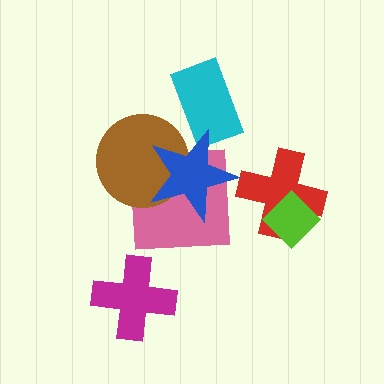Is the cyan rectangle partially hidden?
Yes, it is partially covered by another shape.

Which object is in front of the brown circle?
The blue star is in front of the brown circle.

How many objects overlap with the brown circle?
2 objects overlap with the brown circle.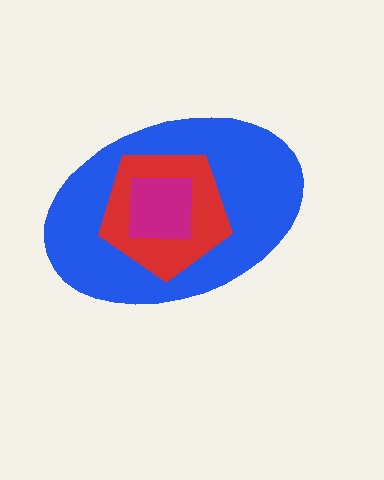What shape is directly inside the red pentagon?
The magenta square.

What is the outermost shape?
The blue ellipse.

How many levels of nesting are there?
3.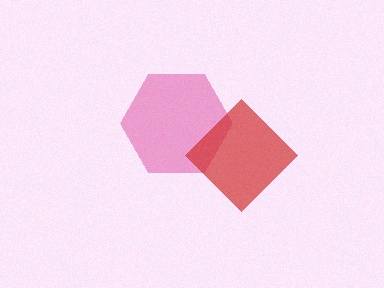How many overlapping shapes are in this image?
There are 2 overlapping shapes in the image.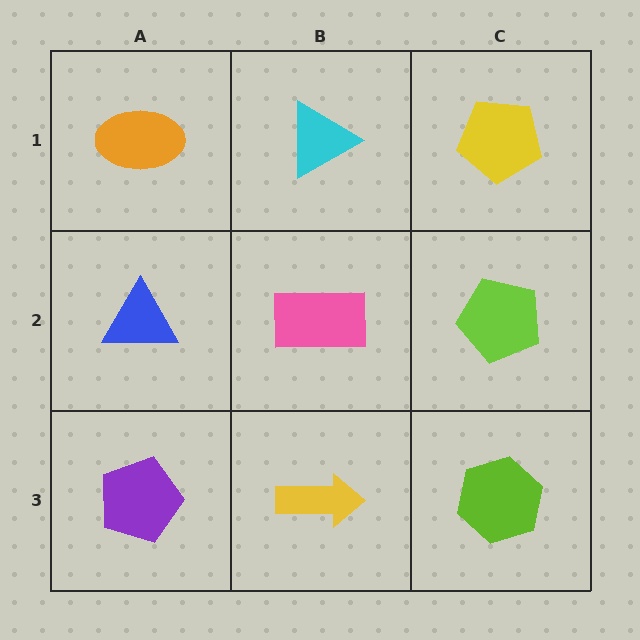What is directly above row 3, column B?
A pink rectangle.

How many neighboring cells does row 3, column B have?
3.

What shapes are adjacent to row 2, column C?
A yellow pentagon (row 1, column C), a lime hexagon (row 3, column C), a pink rectangle (row 2, column B).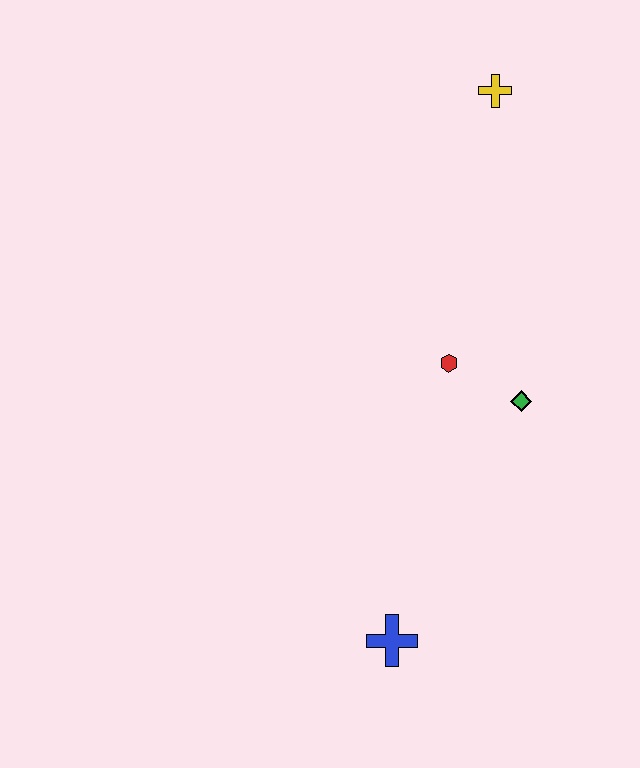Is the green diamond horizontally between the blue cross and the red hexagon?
No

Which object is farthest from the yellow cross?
The blue cross is farthest from the yellow cross.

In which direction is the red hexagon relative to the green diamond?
The red hexagon is to the left of the green diamond.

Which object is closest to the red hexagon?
The green diamond is closest to the red hexagon.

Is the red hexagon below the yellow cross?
Yes